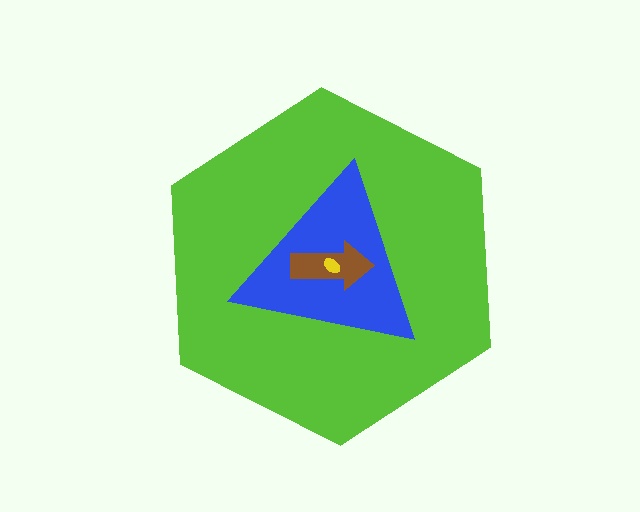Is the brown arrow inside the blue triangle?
Yes.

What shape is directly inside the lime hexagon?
The blue triangle.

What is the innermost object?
The yellow ellipse.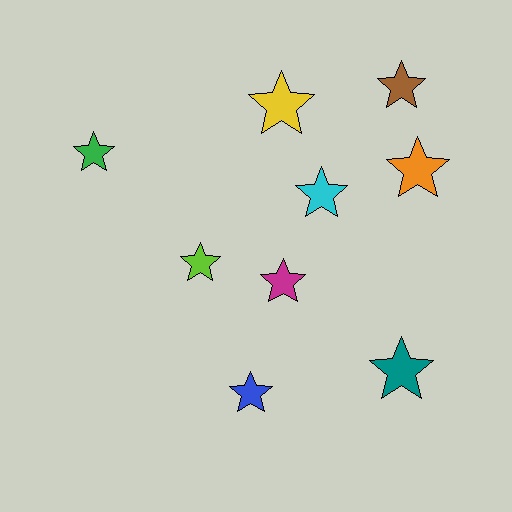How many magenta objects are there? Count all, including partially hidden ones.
There is 1 magenta object.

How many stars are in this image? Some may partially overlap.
There are 9 stars.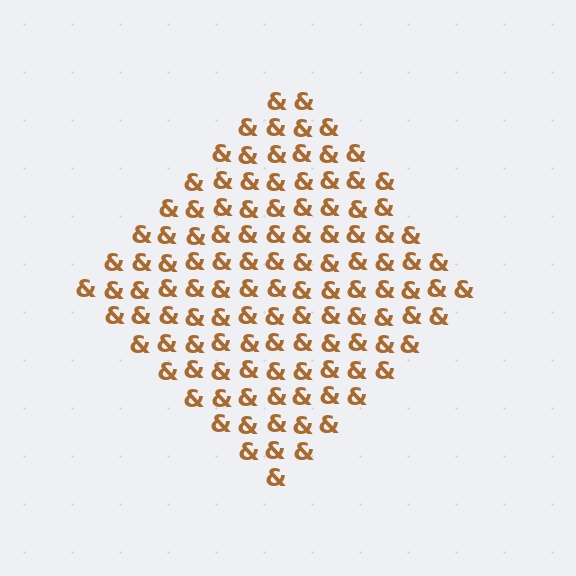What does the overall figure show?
The overall figure shows a diamond.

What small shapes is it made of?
It is made of small ampersands.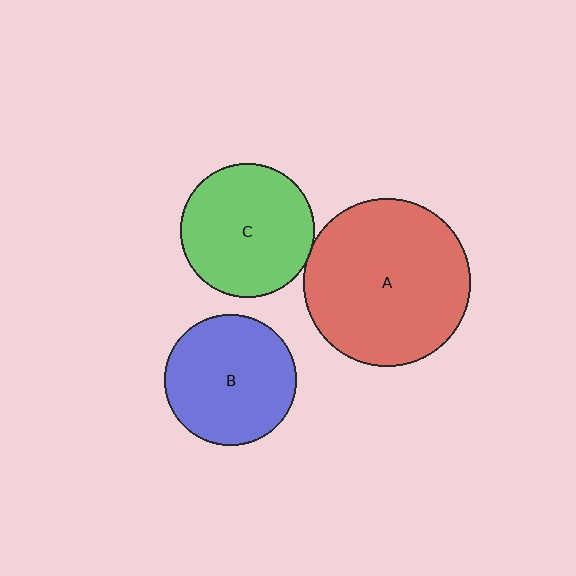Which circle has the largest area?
Circle A (red).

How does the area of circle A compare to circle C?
Approximately 1.6 times.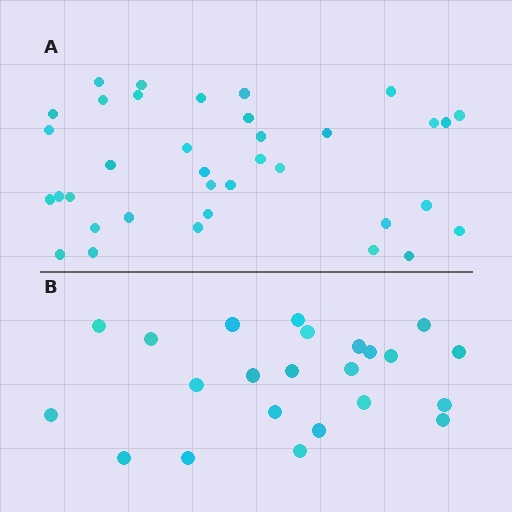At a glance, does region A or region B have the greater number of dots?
Region A (the top region) has more dots.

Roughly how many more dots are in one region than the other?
Region A has approximately 15 more dots than region B.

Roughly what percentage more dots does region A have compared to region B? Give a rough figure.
About 55% more.